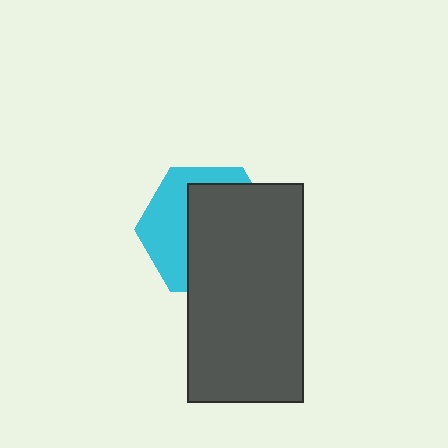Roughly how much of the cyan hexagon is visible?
A small part of it is visible (roughly 40%).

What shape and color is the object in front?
The object in front is a dark gray rectangle.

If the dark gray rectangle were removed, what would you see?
You would see the complete cyan hexagon.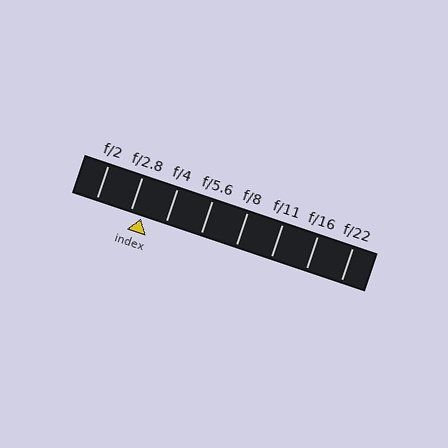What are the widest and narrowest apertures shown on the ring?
The widest aperture shown is f/2 and the narrowest is f/22.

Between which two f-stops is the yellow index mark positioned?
The index mark is between f/2.8 and f/4.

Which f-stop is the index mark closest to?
The index mark is closest to f/2.8.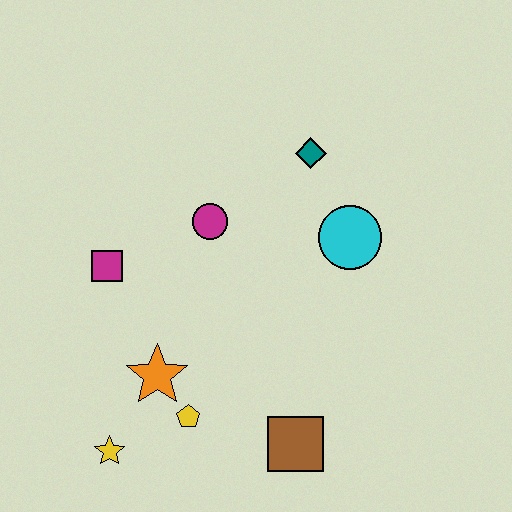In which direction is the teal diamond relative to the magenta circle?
The teal diamond is to the right of the magenta circle.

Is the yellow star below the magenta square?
Yes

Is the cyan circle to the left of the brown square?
No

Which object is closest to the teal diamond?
The cyan circle is closest to the teal diamond.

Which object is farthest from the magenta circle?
The yellow star is farthest from the magenta circle.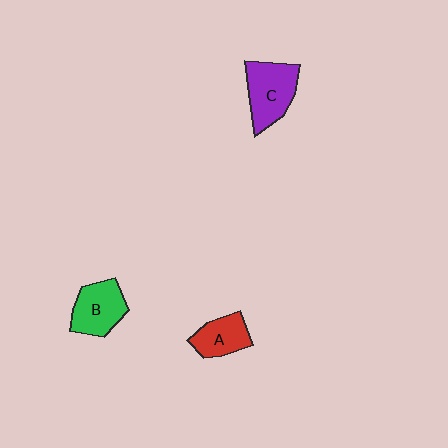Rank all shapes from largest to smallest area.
From largest to smallest: C (purple), B (green), A (red).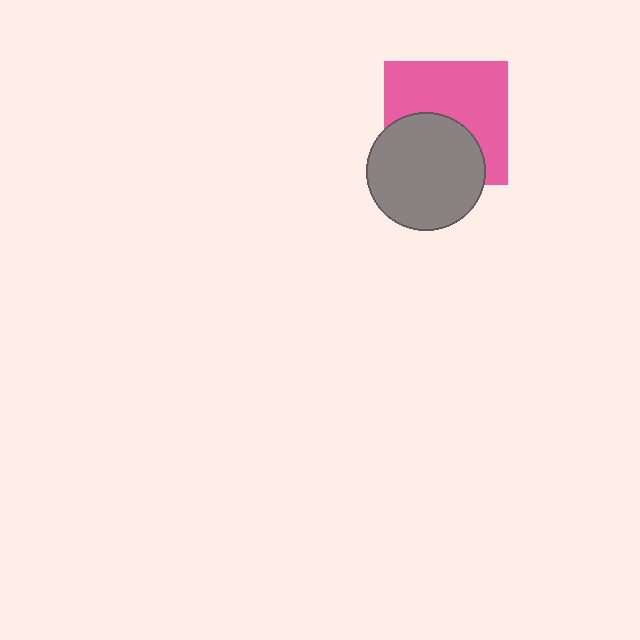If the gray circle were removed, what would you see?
You would see the complete pink square.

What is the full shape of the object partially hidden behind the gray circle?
The partially hidden object is a pink square.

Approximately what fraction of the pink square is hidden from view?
Roughly 42% of the pink square is hidden behind the gray circle.